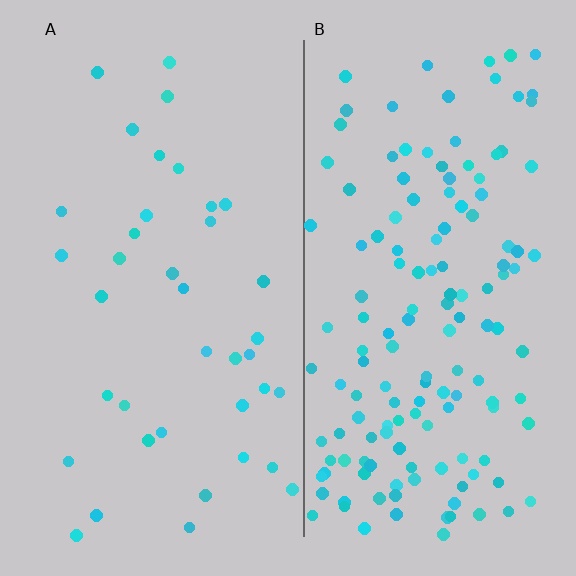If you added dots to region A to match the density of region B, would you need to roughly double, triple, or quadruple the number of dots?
Approximately quadruple.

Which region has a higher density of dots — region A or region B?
B (the right).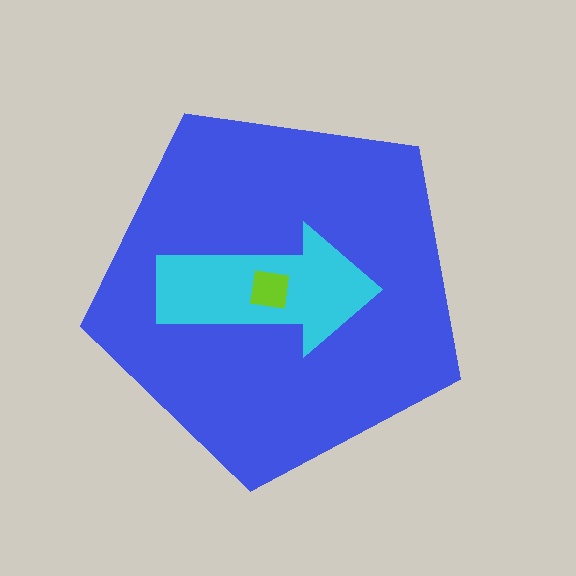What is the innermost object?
The lime square.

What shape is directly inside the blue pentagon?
The cyan arrow.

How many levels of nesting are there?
3.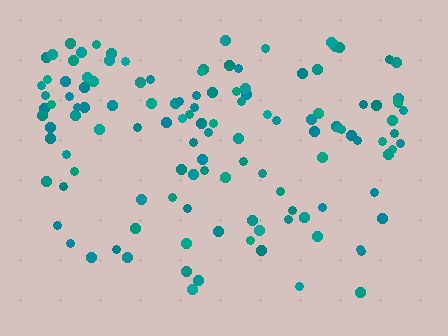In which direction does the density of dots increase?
From bottom to top, with the top side densest.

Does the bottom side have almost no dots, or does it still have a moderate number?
Still a moderate number, just noticeably fewer than the top.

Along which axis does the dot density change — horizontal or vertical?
Vertical.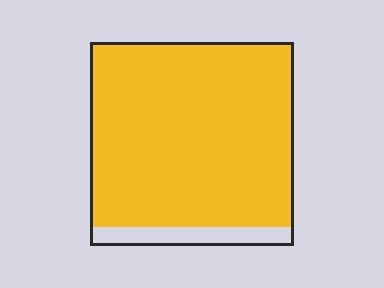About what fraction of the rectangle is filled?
About nine tenths (9/10).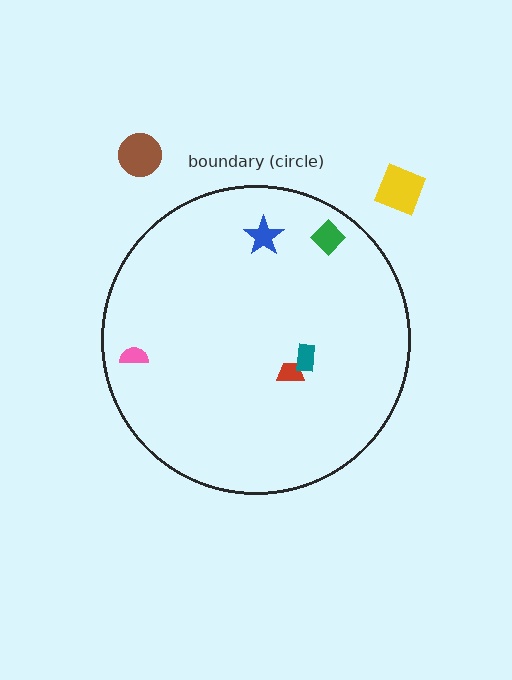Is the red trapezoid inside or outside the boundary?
Inside.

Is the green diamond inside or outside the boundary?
Inside.